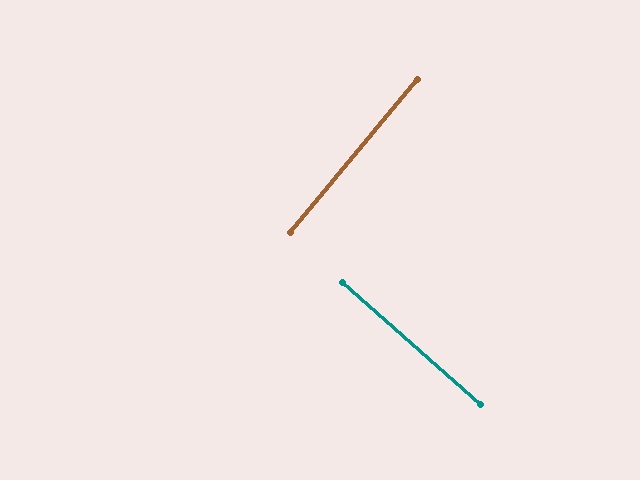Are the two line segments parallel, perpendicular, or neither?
Perpendicular — they meet at approximately 88°.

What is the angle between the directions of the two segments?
Approximately 88 degrees.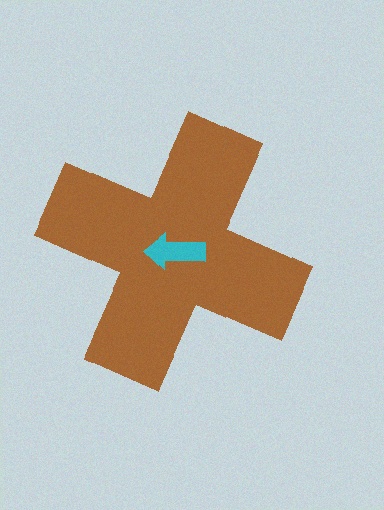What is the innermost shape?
The cyan arrow.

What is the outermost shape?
The brown cross.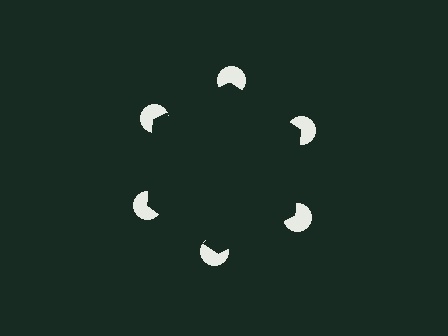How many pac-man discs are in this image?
There are 6 — one at each vertex of the illusory hexagon.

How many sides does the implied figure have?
6 sides.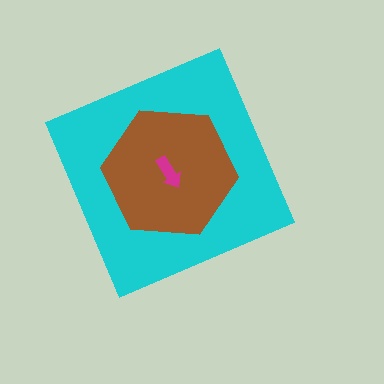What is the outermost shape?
The cyan diamond.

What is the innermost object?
The magenta arrow.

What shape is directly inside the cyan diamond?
The brown hexagon.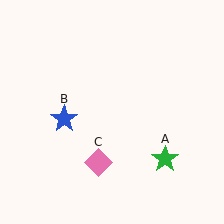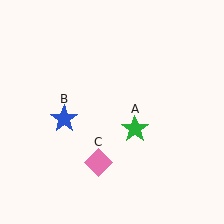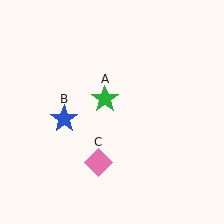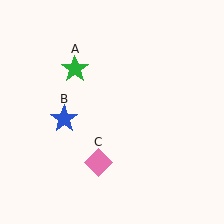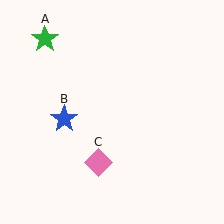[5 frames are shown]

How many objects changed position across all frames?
1 object changed position: green star (object A).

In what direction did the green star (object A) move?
The green star (object A) moved up and to the left.